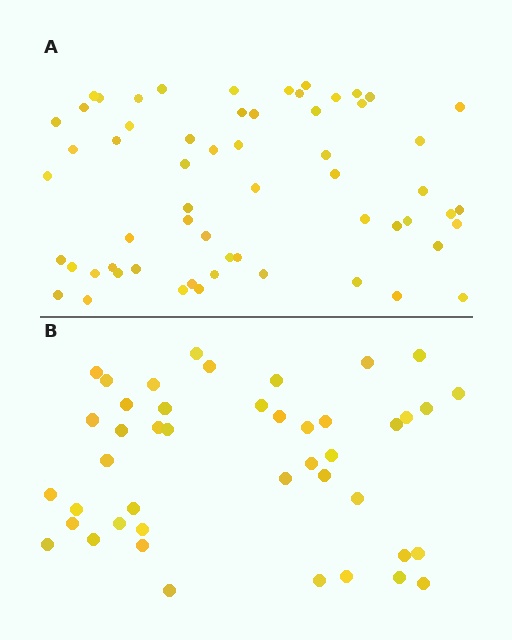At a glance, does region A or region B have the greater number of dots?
Region A (the top region) has more dots.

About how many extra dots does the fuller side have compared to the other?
Region A has approximately 15 more dots than region B.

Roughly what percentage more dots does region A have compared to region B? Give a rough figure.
About 35% more.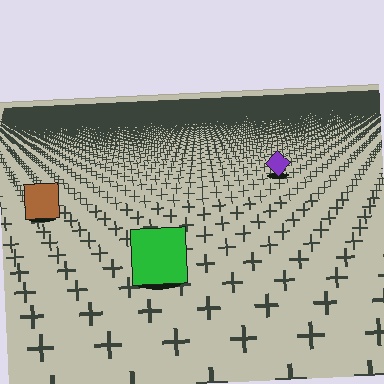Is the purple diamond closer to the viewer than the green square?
No. The green square is closer — you can tell from the texture gradient: the ground texture is coarser near it.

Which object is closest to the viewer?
The green square is closest. The texture marks near it are larger and more spread out.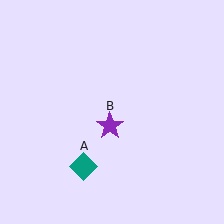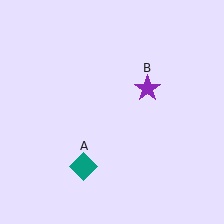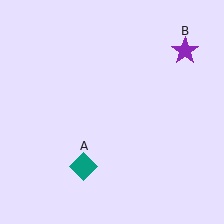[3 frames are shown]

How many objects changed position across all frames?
1 object changed position: purple star (object B).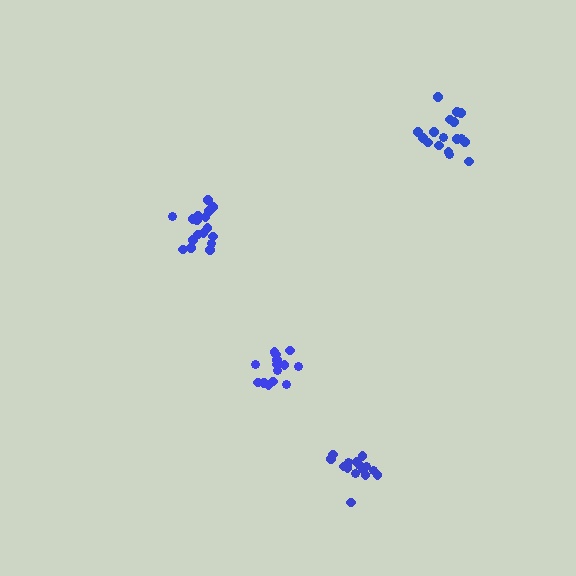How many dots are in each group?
Group 1: 17 dots, Group 2: 17 dots, Group 3: 14 dots, Group 4: 15 dots (63 total).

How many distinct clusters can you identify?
There are 4 distinct clusters.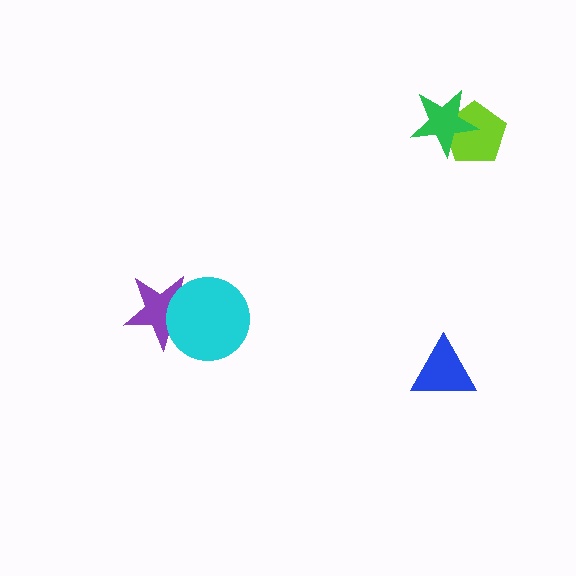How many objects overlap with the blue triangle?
0 objects overlap with the blue triangle.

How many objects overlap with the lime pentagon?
1 object overlaps with the lime pentagon.